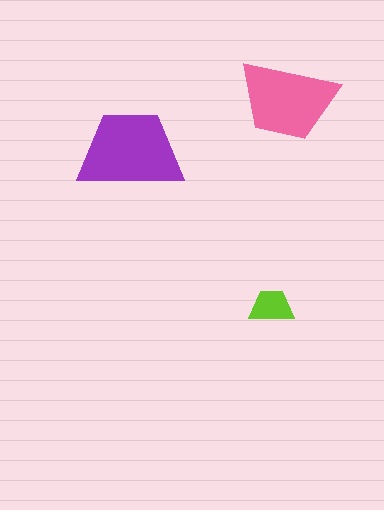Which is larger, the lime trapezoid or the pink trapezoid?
The pink one.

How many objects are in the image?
There are 3 objects in the image.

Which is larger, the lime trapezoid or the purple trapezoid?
The purple one.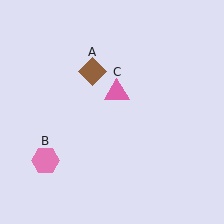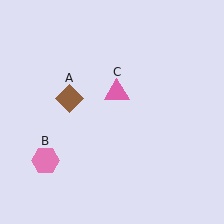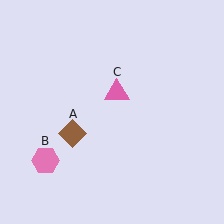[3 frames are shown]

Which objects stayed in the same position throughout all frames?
Pink hexagon (object B) and pink triangle (object C) remained stationary.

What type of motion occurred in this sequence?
The brown diamond (object A) rotated counterclockwise around the center of the scene.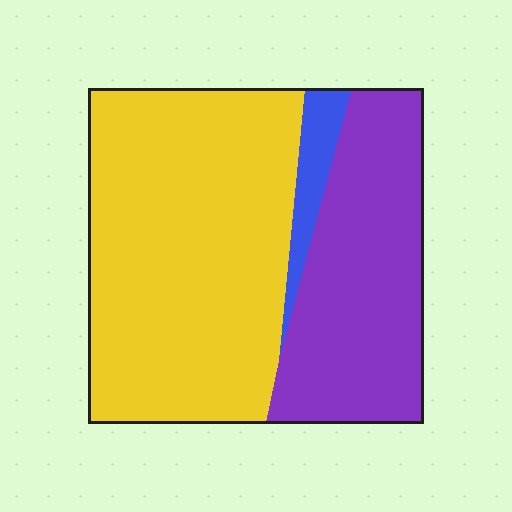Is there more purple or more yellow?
Yellow.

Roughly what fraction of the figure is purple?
Purple covers around 35% of the figure.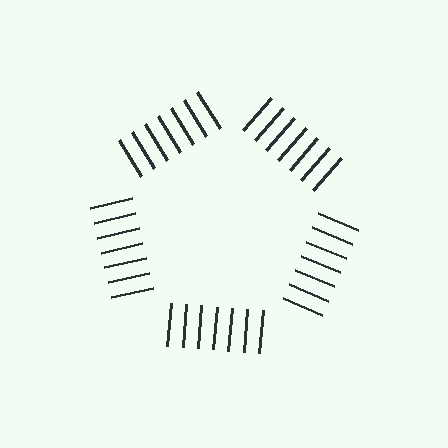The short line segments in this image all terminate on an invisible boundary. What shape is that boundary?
An illusory pentagon — the line segments terminate on its edges but no continuous stroke is drawn.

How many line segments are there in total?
35 — 7 along each of the 5 edges.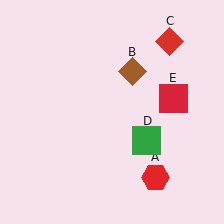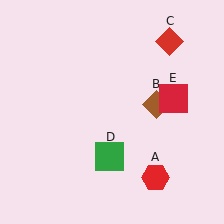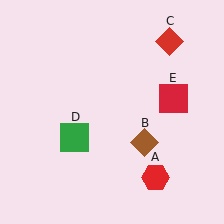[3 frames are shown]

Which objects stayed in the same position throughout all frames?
Red hexagon (object A) and red diamond (object C) and red square (object E) remained stationary.